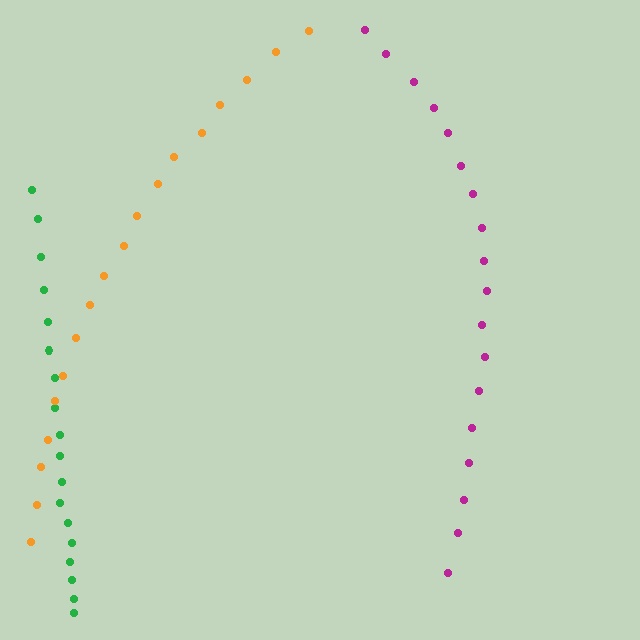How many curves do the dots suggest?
There are 3 distinct paths.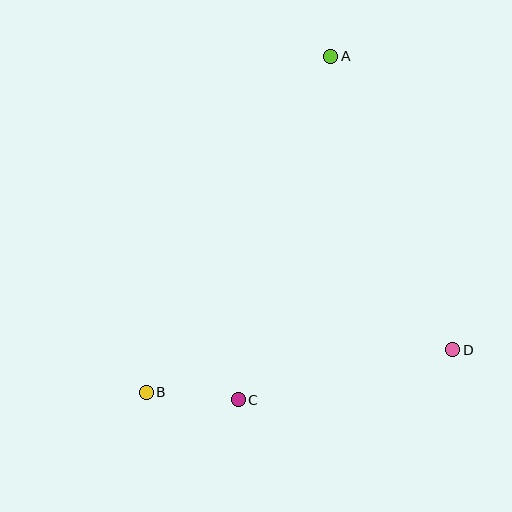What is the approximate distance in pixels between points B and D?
The distance between B and D is approximately 310 pixels.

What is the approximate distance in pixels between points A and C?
The distance between A and C is approximately 356 pixels.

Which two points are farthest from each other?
Points A and B are farthest from each other.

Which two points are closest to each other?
Points B and C are closest to each other.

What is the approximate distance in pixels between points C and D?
The distance between C and D is approximately 221 pixels.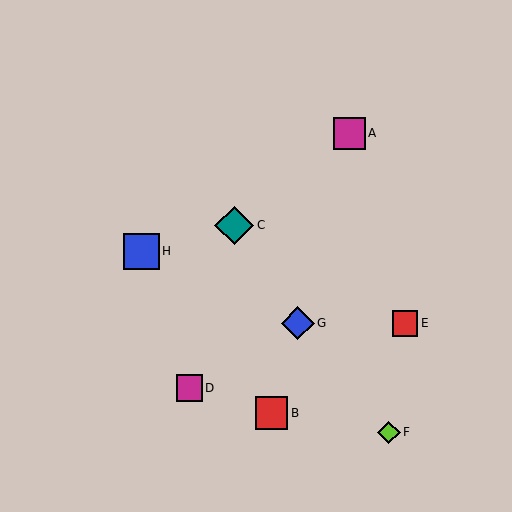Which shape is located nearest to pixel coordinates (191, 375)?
The magenta square (labeled D) at (189, 388) is nearest to that location.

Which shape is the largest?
The teal diamond (labeled C) is the largest.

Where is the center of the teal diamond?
The center of the teal diamond is at (234, 225).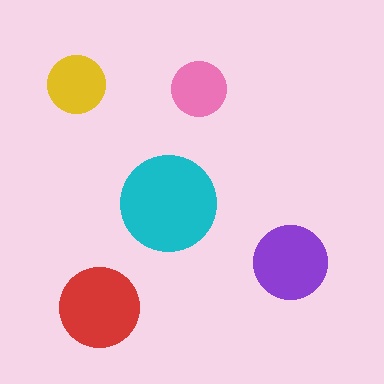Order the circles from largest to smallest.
the cyan one, the red one, the purple one, the yellow one, the pink one.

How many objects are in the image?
There are 5 objects in the image.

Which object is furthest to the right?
The purple circle is rightmost.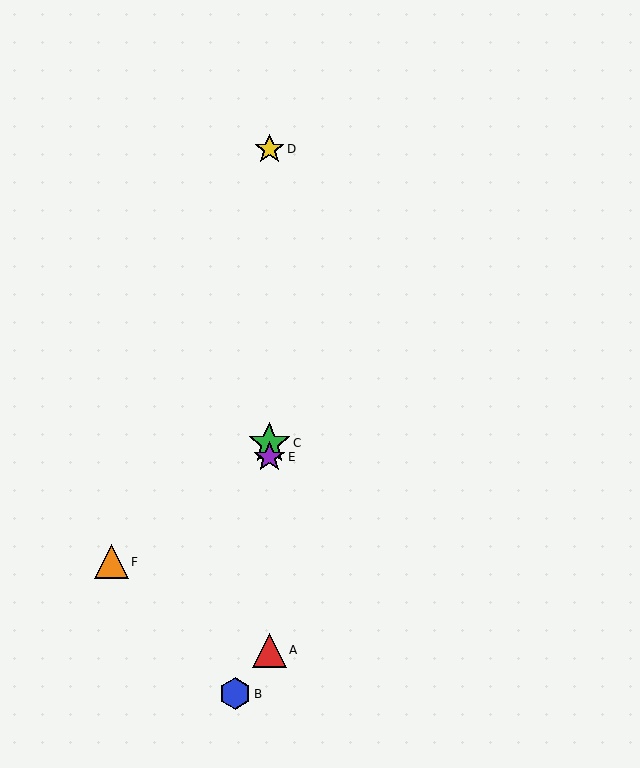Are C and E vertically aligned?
Yes, both are at x≈269.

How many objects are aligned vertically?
4 objects (A, C, D, E) are aligned vertically.